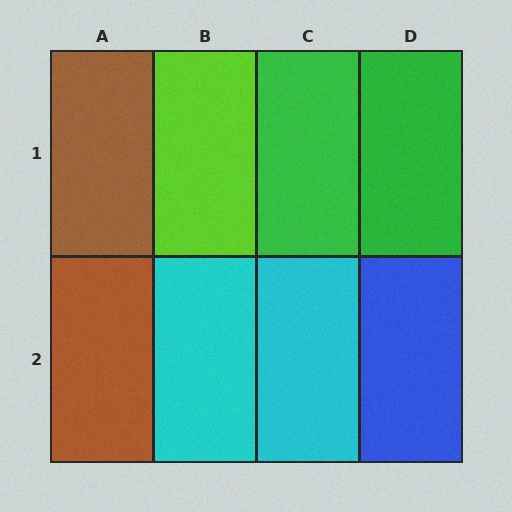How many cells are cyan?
2 cells are cyan.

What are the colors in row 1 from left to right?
Brown, lime, green, green.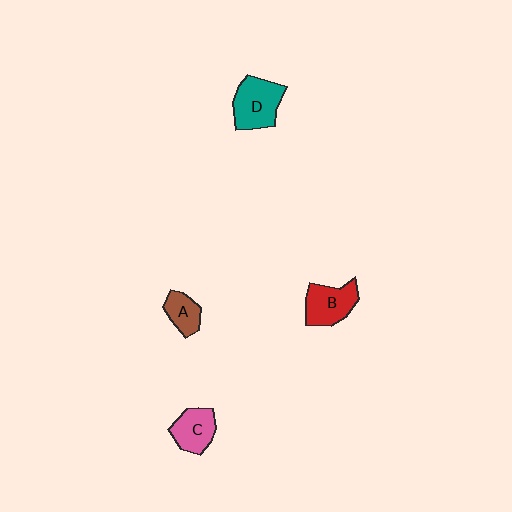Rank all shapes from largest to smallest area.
From largest to smallest: D (teal), B (red), C (pink), A (brown).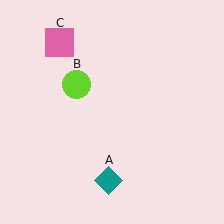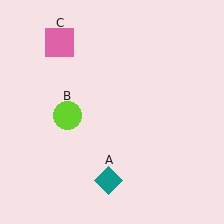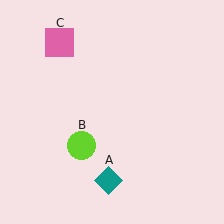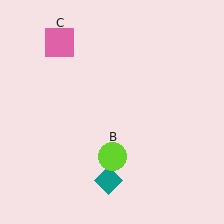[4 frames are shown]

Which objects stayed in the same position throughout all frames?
Teal diamond (object A) and pink square (object C) remained stationary.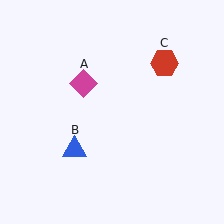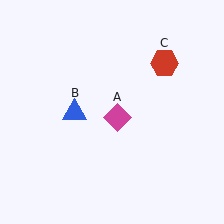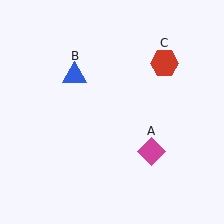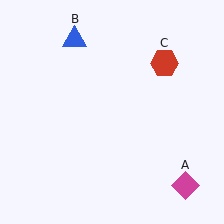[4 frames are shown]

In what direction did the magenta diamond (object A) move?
The magenta diamond (object A) moved down and to the right.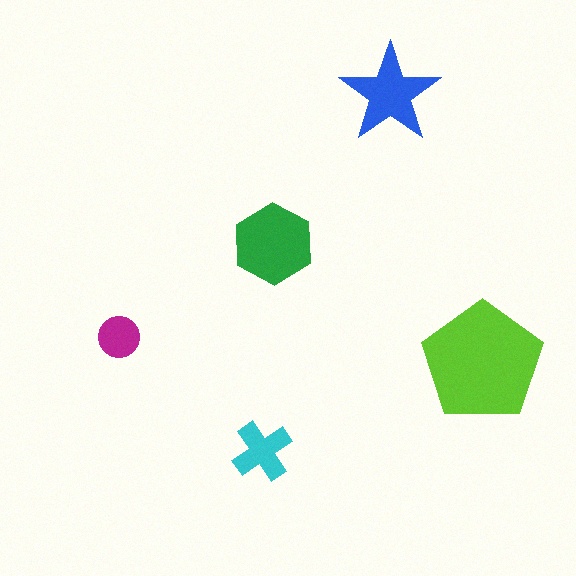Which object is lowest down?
The cyan cross is bottommost.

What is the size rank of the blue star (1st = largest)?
3rd.